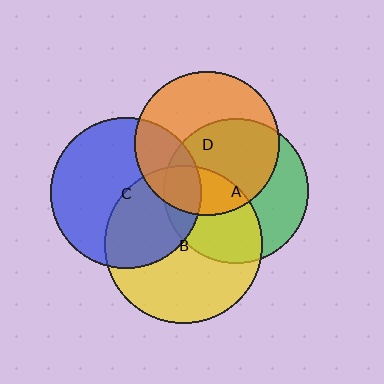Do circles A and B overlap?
Yes.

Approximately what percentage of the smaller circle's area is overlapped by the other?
Approximately 45%.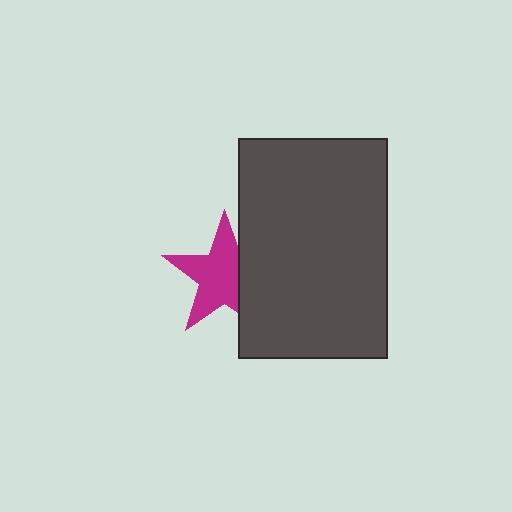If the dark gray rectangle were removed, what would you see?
You would see the complete magenta star.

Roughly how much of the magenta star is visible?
Most of it is visible (roughly 69%).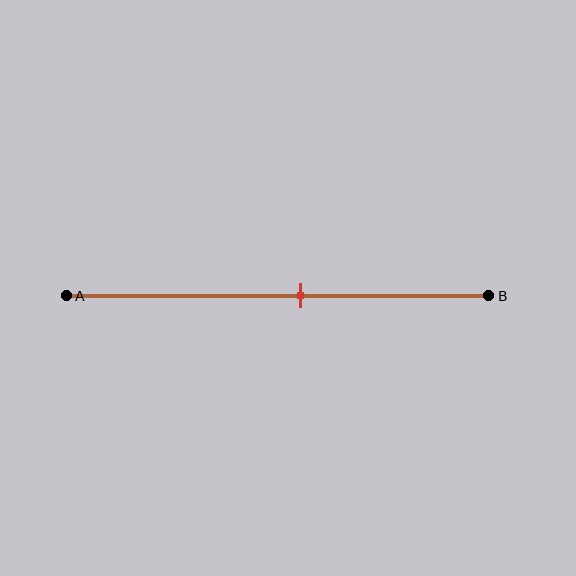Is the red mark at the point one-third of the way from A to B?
No, the mark is at about 55% from A, not at the 33% one-third point.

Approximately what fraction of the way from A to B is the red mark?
The red mark is approximately 55% of the way from A to B.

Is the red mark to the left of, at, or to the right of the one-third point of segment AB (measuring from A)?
The red mark is to the right of the one-third point of segment AB.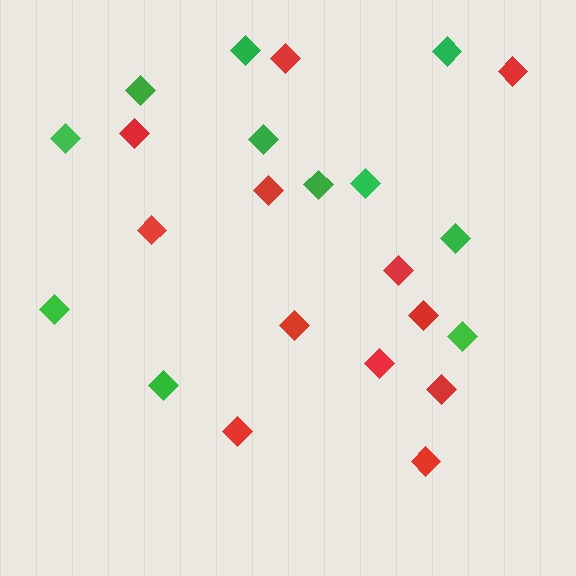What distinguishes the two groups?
There are 2 groups: one group of red diamonds (12) and one group of green diamonds (11).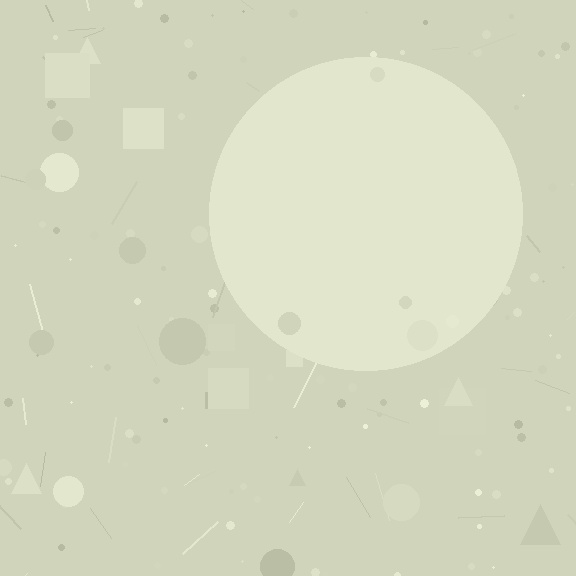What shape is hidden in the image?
A circle is hidden in the image.